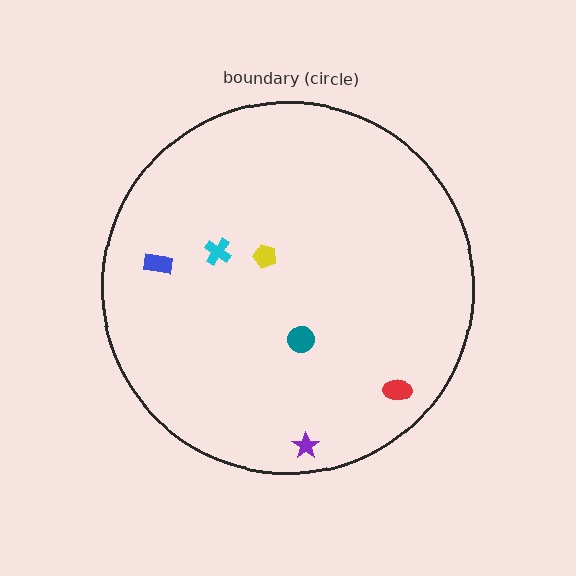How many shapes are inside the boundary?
6 inside, 0 outside.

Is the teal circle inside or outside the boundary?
Inside.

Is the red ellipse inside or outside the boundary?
Inside.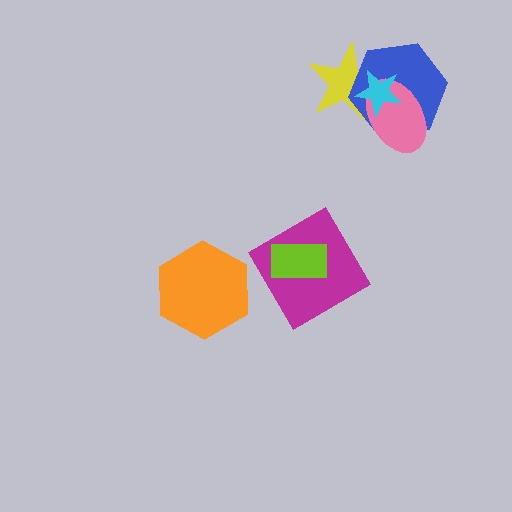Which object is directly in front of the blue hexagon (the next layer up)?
The pink ellipse is directly in front of the blue hexagon.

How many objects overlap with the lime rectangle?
1 object overlaps with the lime rectangle.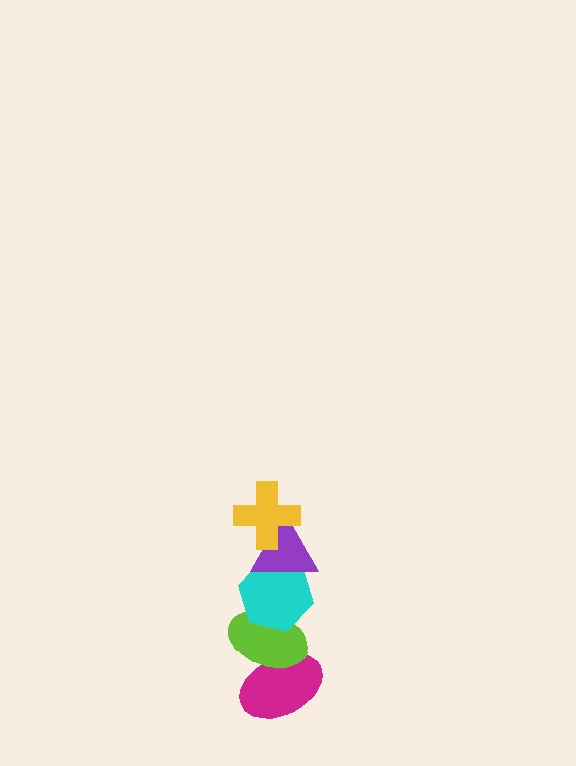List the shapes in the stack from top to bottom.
From top to bottom: the yellow cross, the purple triangle, the cyan hexagon, the lime ellipse, the magenta ellipse.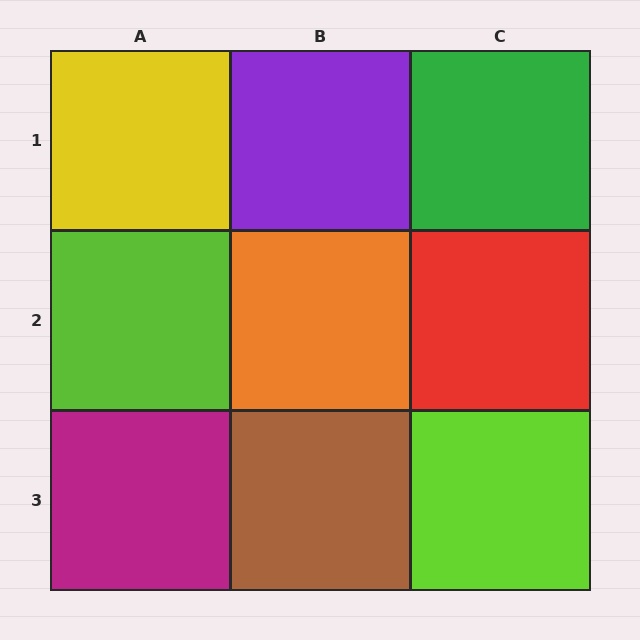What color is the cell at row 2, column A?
Lime.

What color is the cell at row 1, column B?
Purple.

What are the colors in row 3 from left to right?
Magenta, brown, lime.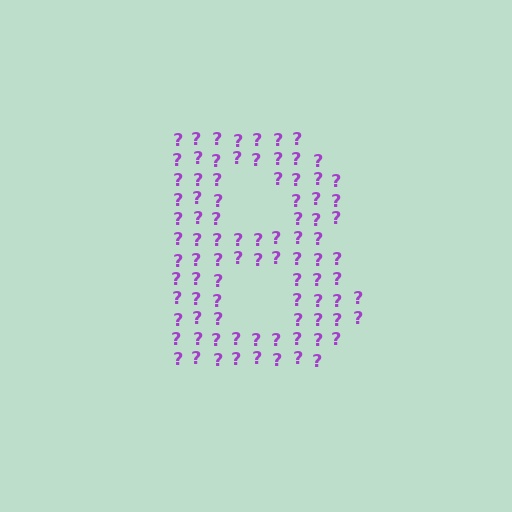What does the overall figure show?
The overall figure shows the letter B.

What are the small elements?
The small elements are question marks.